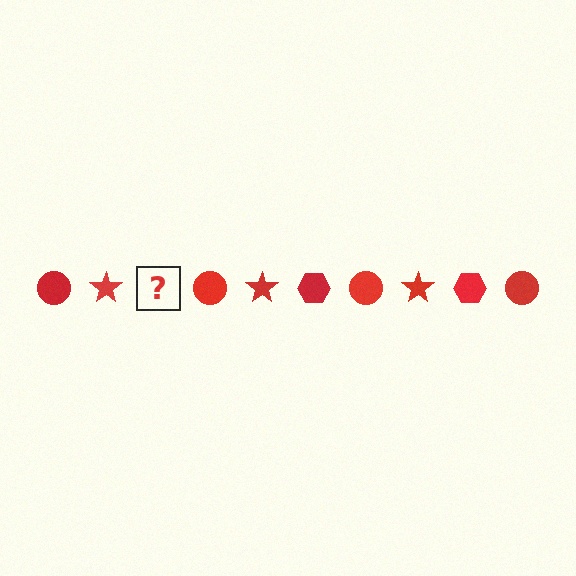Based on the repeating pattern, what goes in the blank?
The blank should be a red hexagon.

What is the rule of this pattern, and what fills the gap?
The rule is that the pattern cycles through circle, star, hexagon shapes in red. The gap should be filled with a red hexagon.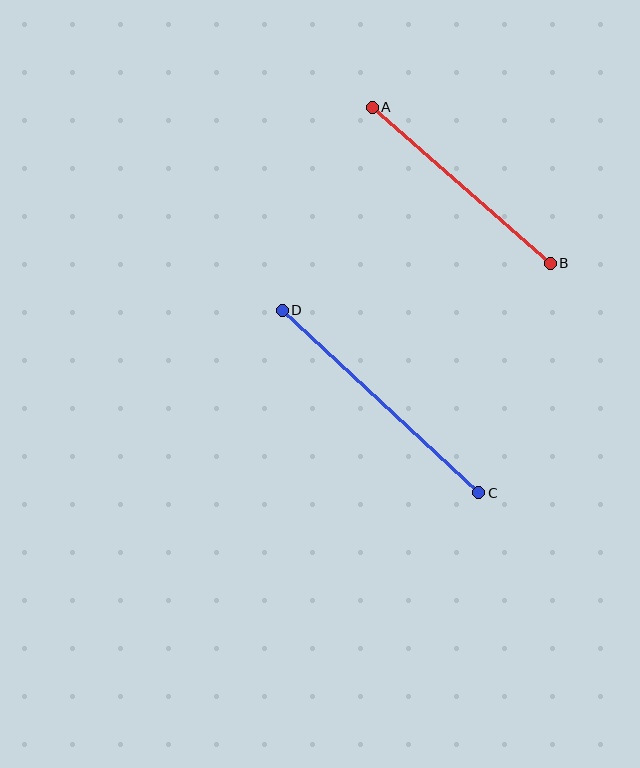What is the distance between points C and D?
The distance is approximately 268 pixels.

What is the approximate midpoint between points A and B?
The midpoint is at approximately (461, 185) pixels.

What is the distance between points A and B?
The distance is approximately 236 pixels.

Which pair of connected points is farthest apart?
Points C and D are farthest apart.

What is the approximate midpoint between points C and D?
The midpoint is at approximately (380, 401) pixels.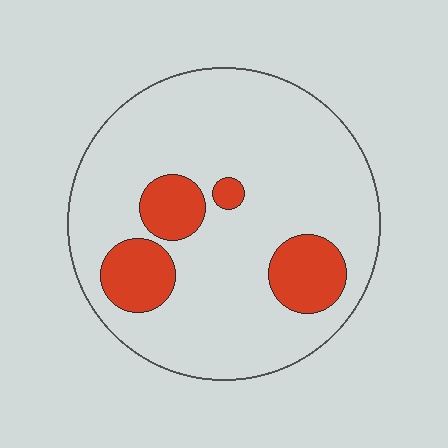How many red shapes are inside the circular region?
4.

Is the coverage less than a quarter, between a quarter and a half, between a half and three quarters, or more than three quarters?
Less than a quarter.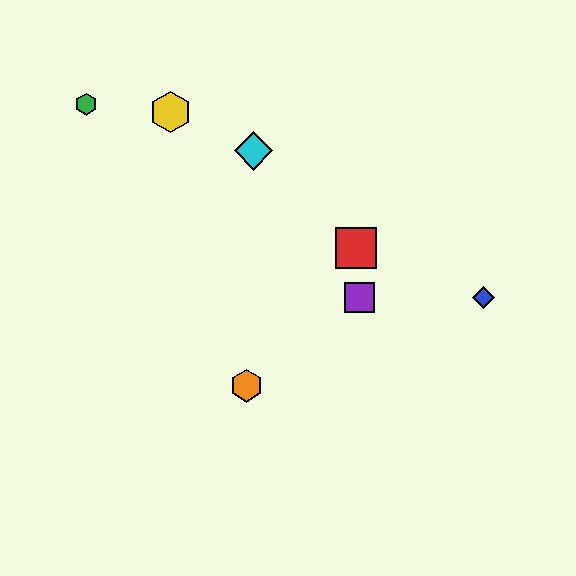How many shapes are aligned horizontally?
2 shapes (the blue diamond, the purple square) are aligned horizontally.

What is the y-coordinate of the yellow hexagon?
The yellow hexagon is at y≈112.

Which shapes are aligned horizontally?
The blue diamond, the purple square are aligned horizontally.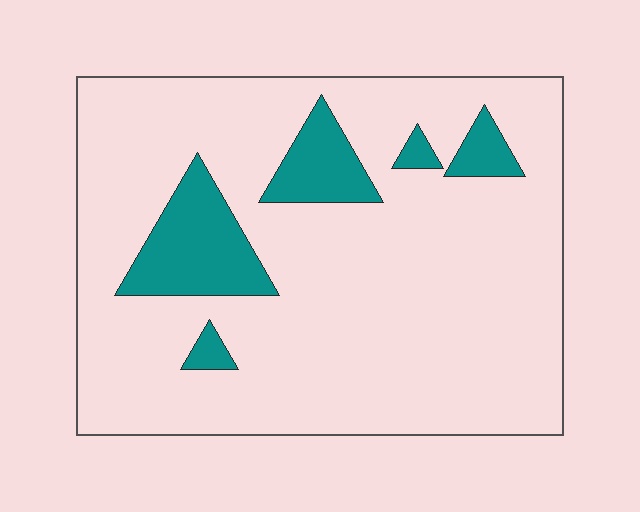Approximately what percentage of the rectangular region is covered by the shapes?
Approximately 15%.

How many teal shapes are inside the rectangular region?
5.